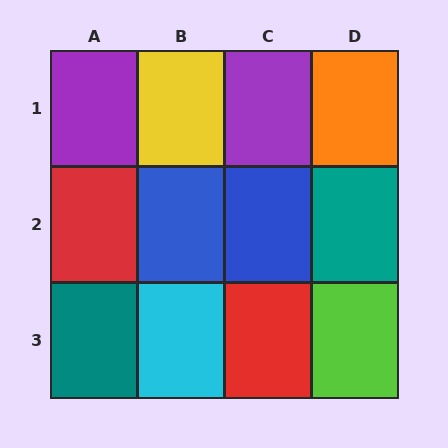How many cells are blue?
2 cells are blue.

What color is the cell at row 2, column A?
Red.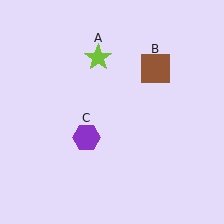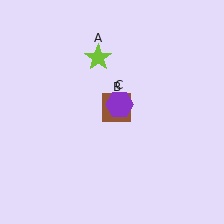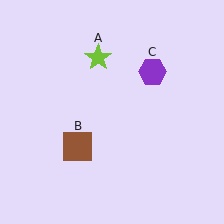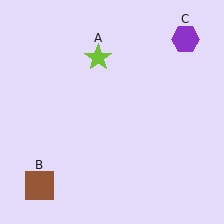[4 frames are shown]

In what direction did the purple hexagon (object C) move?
The purple hexagon (object C) moved up and to the right.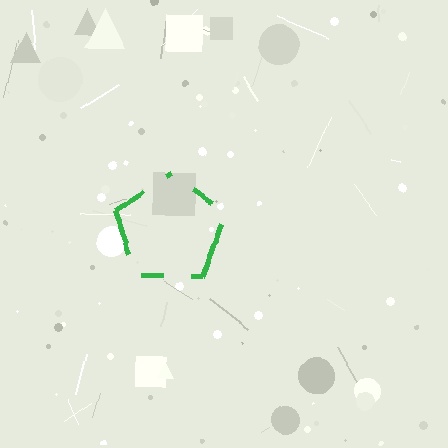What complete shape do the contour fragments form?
The contour fragments form a pentagon.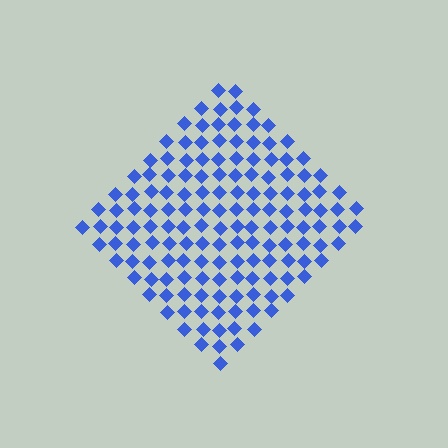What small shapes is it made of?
It is made of small diamonds.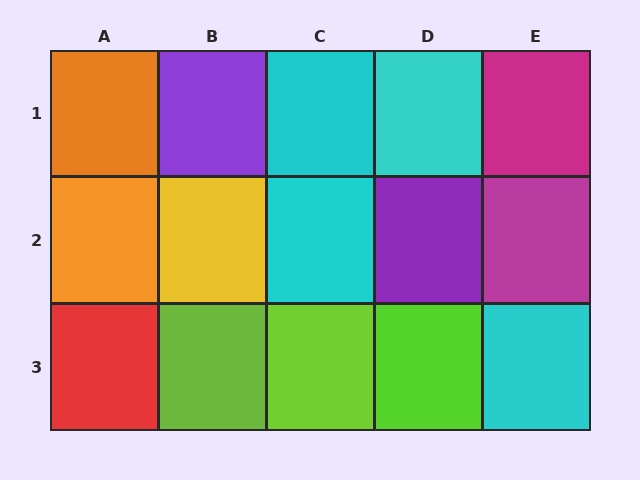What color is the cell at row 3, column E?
Cyan.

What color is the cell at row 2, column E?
Magenta.